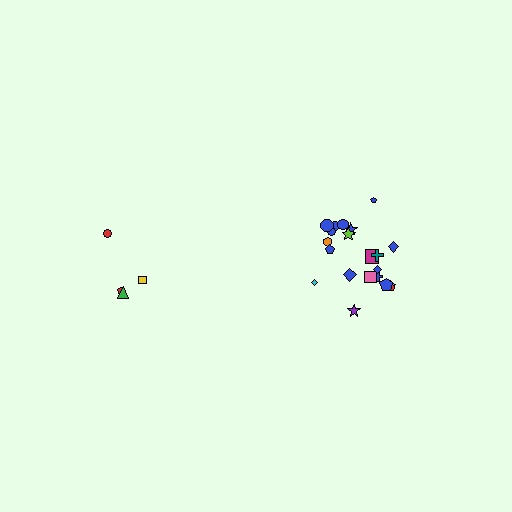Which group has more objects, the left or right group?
The right group.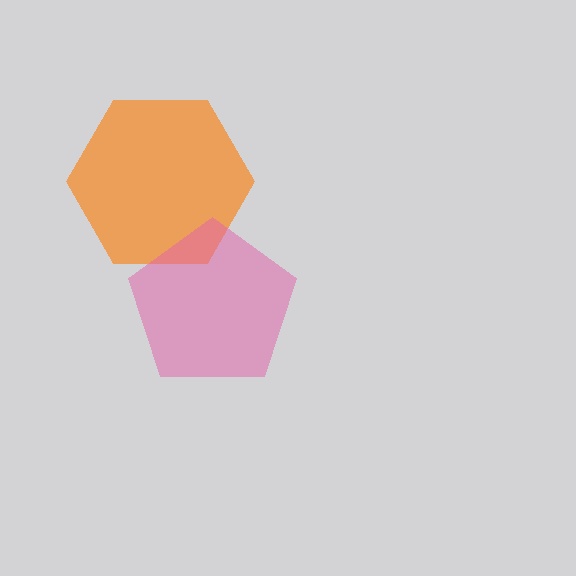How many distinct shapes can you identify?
There are 2 distinct shapes: an orange hexagon, a pink pentagon.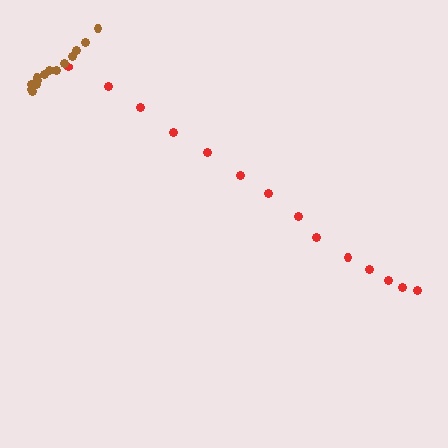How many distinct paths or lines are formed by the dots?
There are 2 distinct paths.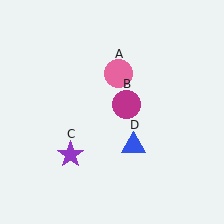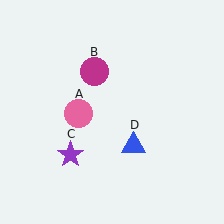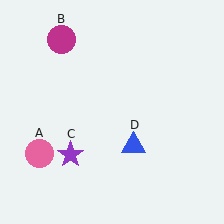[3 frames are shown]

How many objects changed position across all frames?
2 objects changed position: pink circle (object A), magenta circle (object B).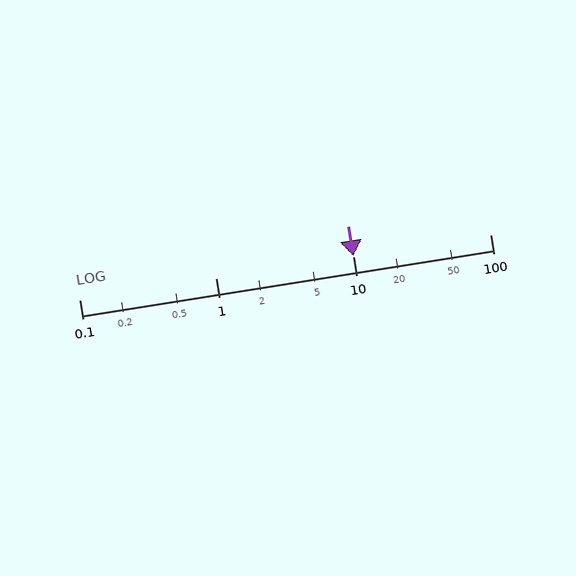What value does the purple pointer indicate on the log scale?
The pointer indicates approximately 10.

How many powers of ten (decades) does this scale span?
The scale spans 3 decades, from 0.1 to 100.